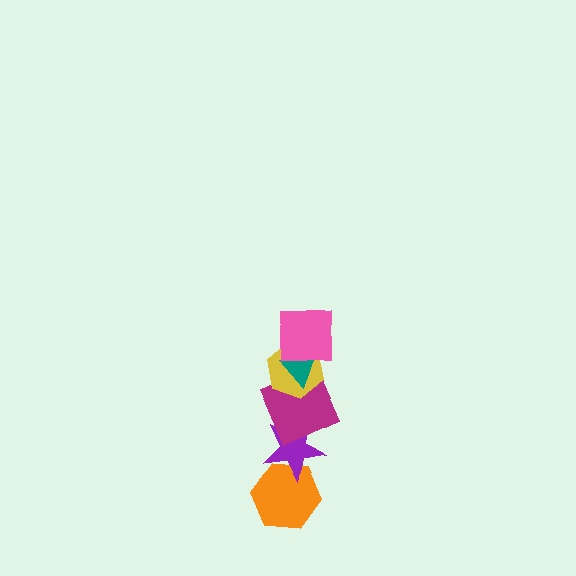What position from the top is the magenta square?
The magenta square is 4th from the top.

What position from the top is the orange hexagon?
The orange hexagon is 6th from the top.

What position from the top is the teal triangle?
The teal triangle is 2nd from the top.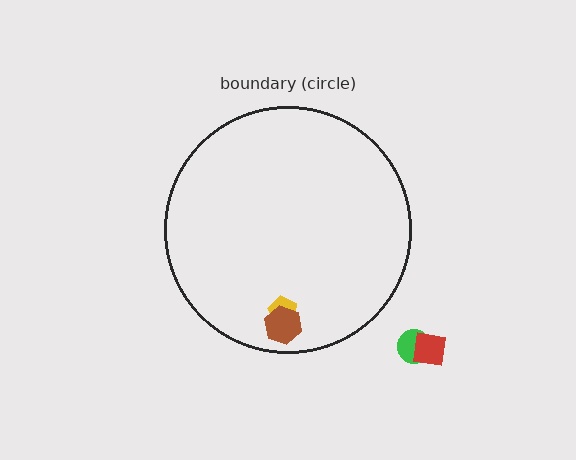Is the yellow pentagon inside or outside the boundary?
Inside.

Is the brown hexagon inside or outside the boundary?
Inside.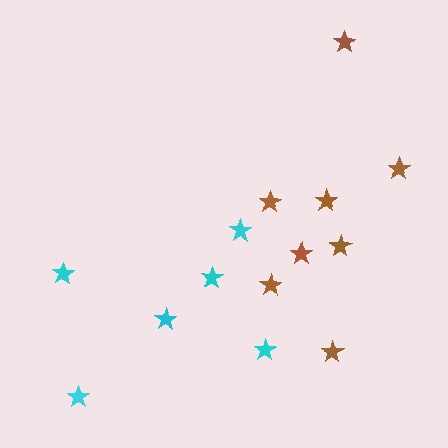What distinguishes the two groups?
There are 2 groups: one group of cyan stars (6) and one group of brown stars (8).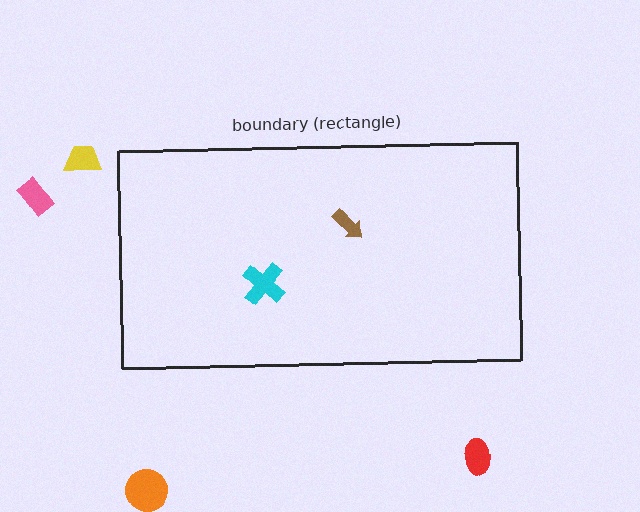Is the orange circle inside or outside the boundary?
Outside.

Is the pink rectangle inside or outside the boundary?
Outside.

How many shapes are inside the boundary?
2 inside, 4 outside.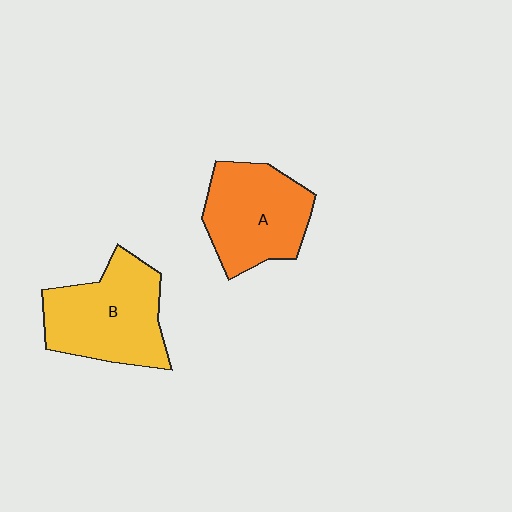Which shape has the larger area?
Shape B (yellow).